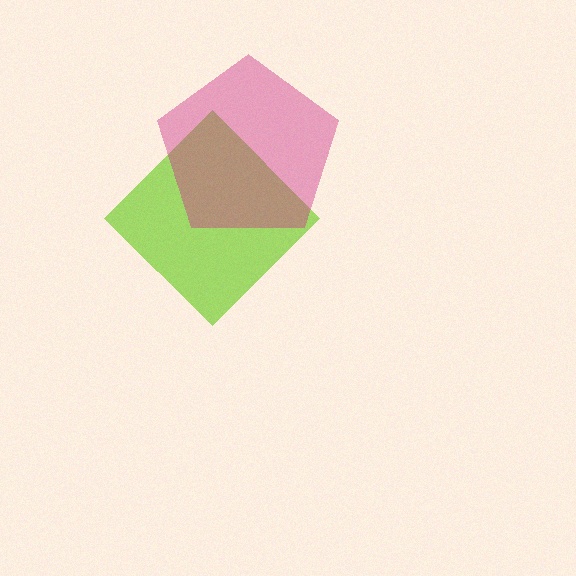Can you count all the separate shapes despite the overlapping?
Yes, there are 2 separate shapes.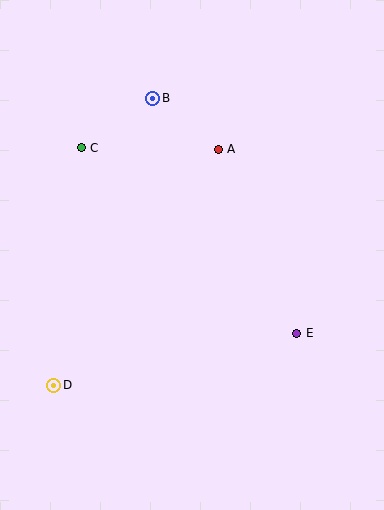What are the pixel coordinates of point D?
Point D is at (54, 385).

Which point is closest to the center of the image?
Point A at (218, 149) is closest to the center.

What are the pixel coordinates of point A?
Point A is at (218, 149).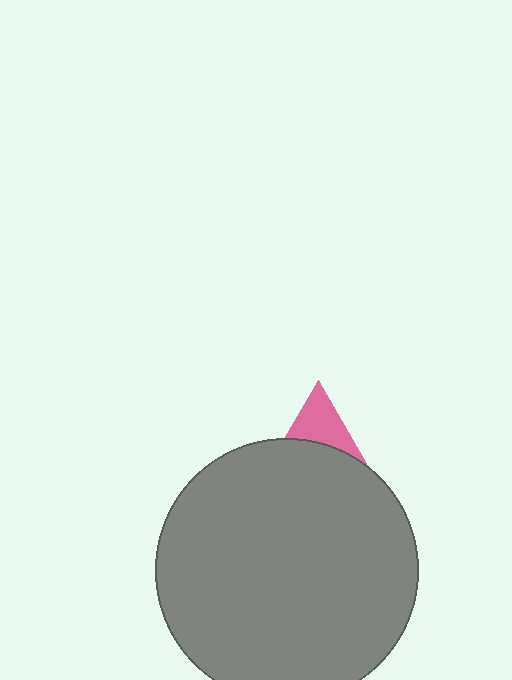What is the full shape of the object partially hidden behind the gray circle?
The partially hidden object is a pink triangle.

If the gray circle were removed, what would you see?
You would see the complete pink triangle.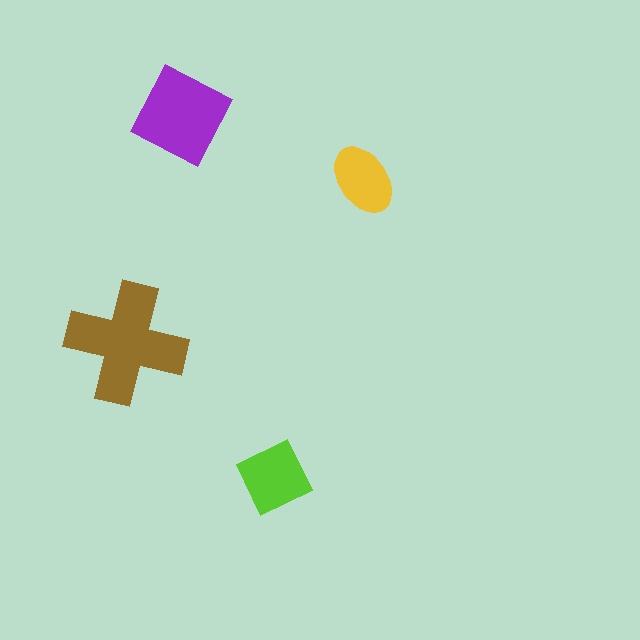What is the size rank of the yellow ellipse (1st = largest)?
4th.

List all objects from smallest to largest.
The yellow ellipse, the lime square, the purple diamond, the brown cross.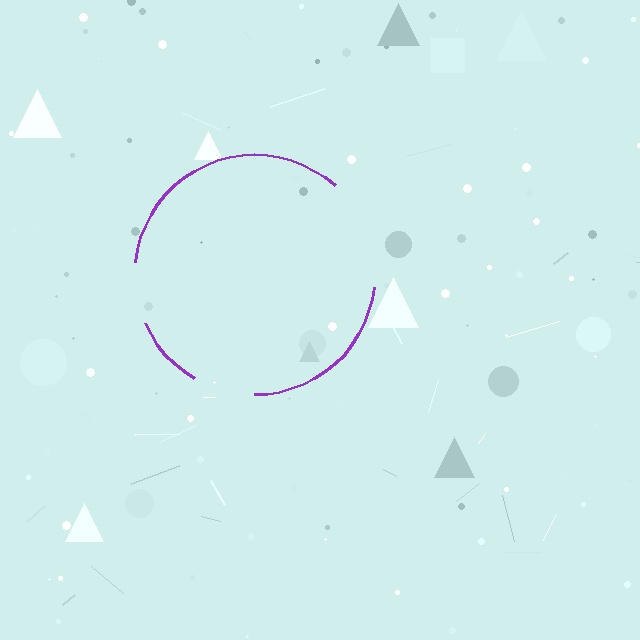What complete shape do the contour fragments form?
The contour fragments form a circle.